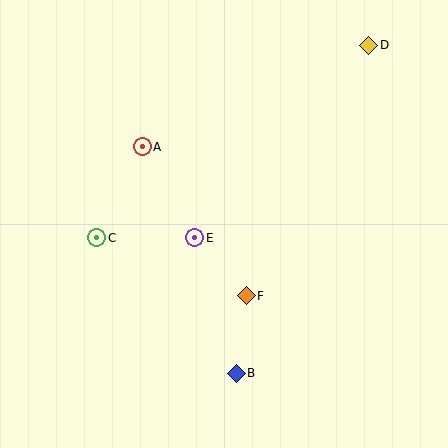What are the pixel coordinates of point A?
Point A is at (142, 147).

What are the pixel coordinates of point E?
Point E is at (195, 238).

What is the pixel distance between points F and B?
The distance between F and B is 78 pixels.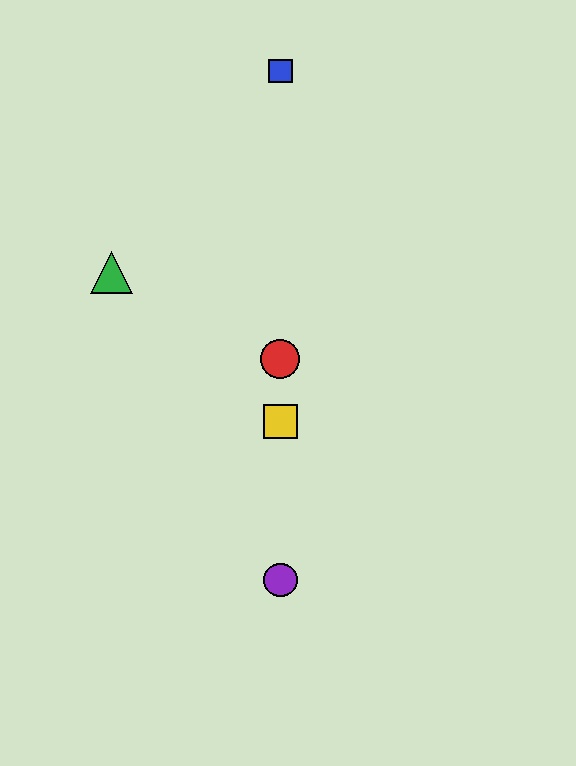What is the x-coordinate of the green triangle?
The green triangle is at x≈112.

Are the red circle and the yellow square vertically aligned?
Yes, both are at x≈280.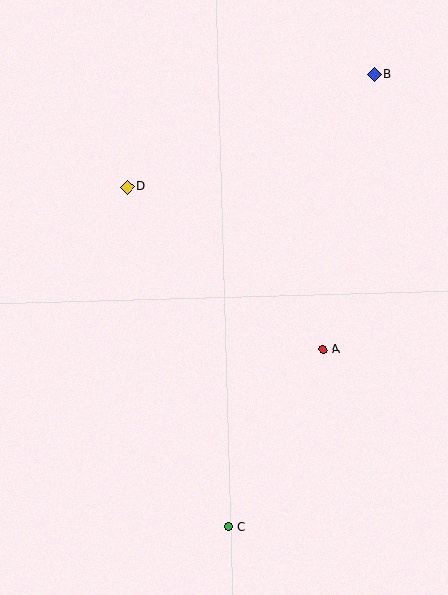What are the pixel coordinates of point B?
Point B is at (374, 75).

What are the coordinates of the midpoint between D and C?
The midpoint between D and C is at (178, 357).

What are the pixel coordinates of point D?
Point D is at (127, 187).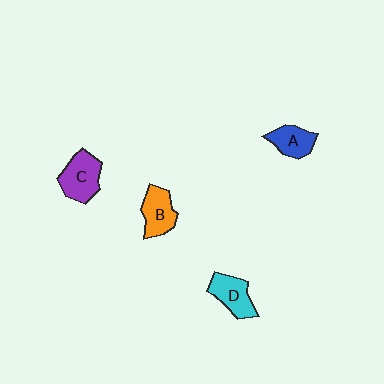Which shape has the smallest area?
Shape A (blue).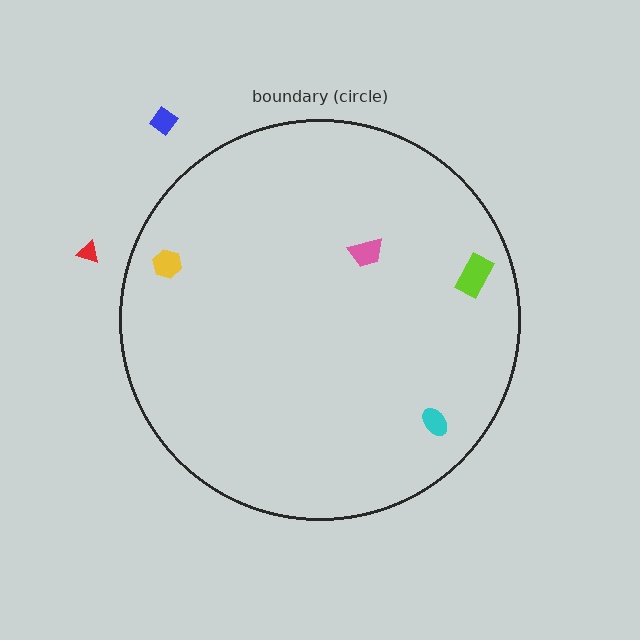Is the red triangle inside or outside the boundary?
Outside.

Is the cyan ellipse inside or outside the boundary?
Inside.